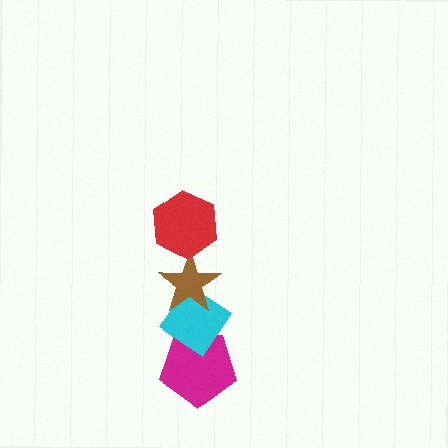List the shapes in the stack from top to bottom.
From top to bottom: the red hexagon, the brown star, the cyan diamond, the magenta pentagon.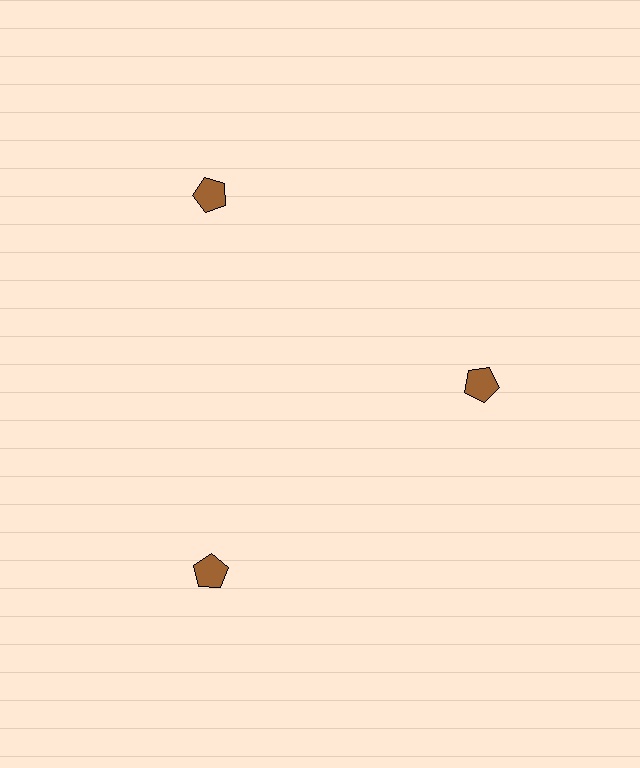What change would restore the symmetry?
The symmetry would be restored by moving it outward, back onto the ring so that all 3 pentagons sit at equal angles and equal distance from the center.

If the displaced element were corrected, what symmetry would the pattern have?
It would have 3-fold rotational symmetry — the pattern would map onto itself every 120 degrees.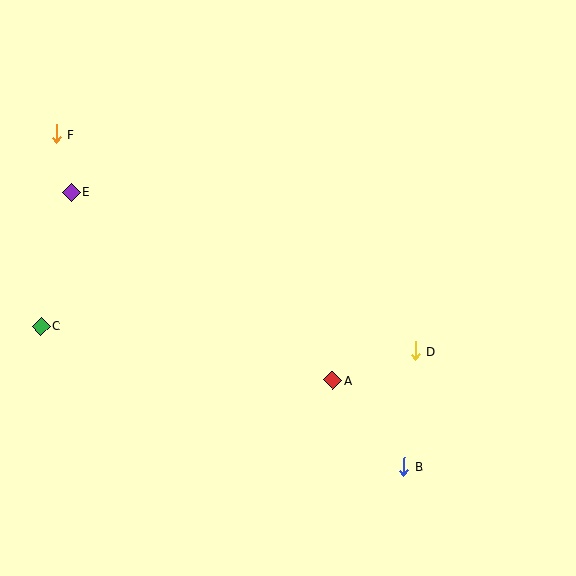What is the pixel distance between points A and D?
The distance between A and D is 87 pixels.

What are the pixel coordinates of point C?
Point C is at (41, 326).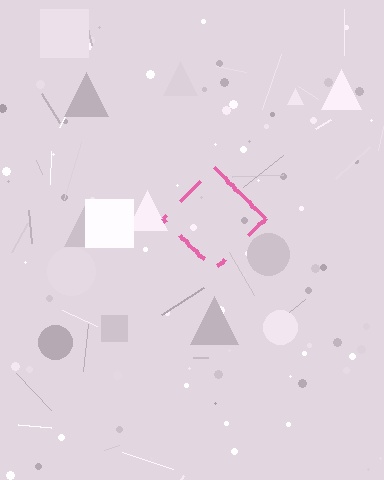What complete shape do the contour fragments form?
The contour fragments form a diamond.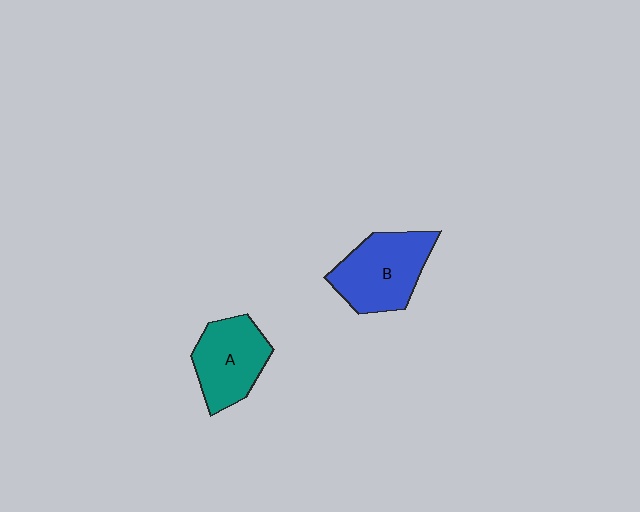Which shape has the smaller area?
Shape A (teal).